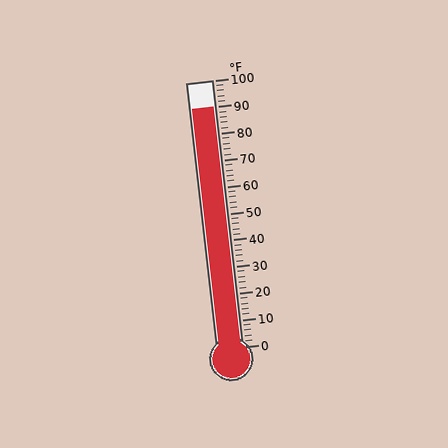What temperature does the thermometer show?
The thermometer shows approximately 90°F.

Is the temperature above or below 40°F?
The temperature is above 40°F.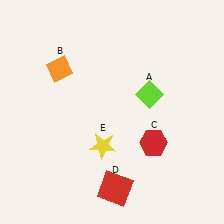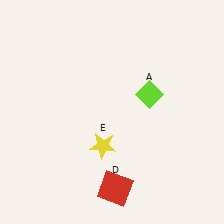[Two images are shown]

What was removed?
The red hexagon (C), the orange diamond (B) were removed in Image 2.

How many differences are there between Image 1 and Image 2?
There are 2 differences between the two images.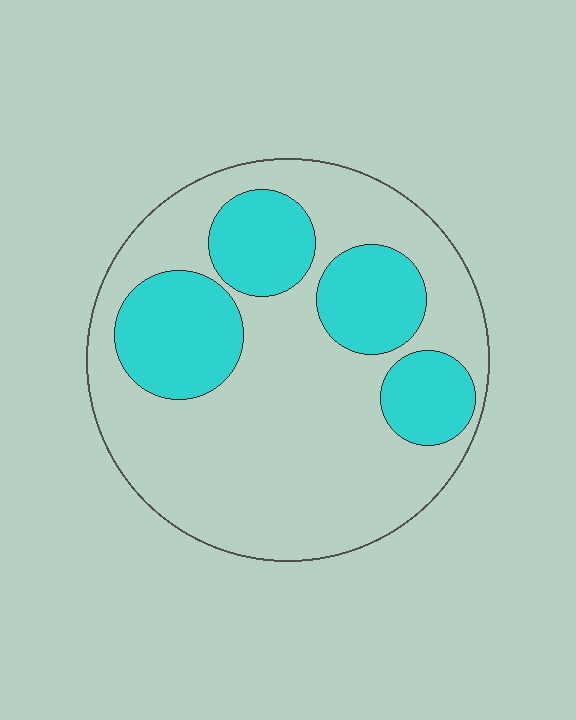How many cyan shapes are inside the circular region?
4.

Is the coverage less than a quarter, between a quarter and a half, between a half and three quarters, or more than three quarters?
Between a quarter and a half.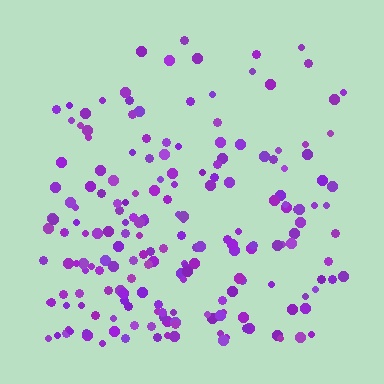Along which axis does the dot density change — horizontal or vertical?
Vertical.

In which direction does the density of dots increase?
From top to bottom, with the bottom side densest.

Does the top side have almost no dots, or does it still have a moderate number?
Still a moderate number, just noticeably fewer than the bottom.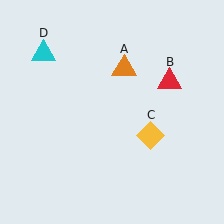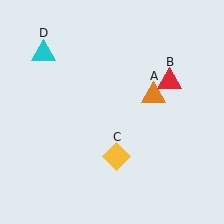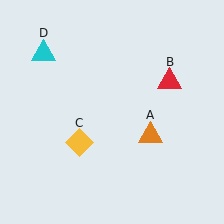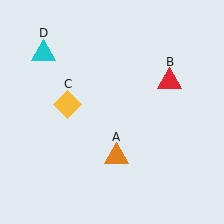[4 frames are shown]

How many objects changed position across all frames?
2 objects changed position: orange triangle (object A), yellow diamond (object C).